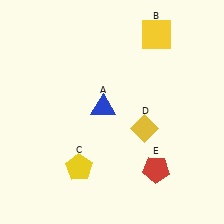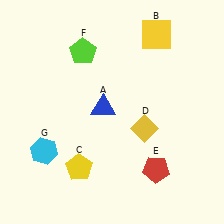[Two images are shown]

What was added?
A lime pentagon (F), a cyan hexagon (G) were added in Image 2.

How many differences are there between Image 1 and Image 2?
There are 2 differences between the two images.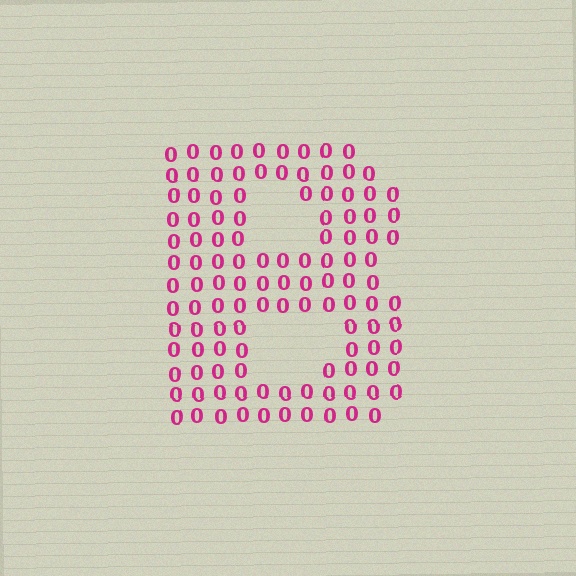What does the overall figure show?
The overall figure shows the letter B.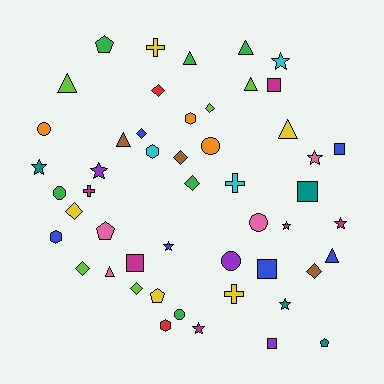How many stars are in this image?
There are 9 stars.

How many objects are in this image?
There are 50 objects.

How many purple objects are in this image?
There are 3 purple objects.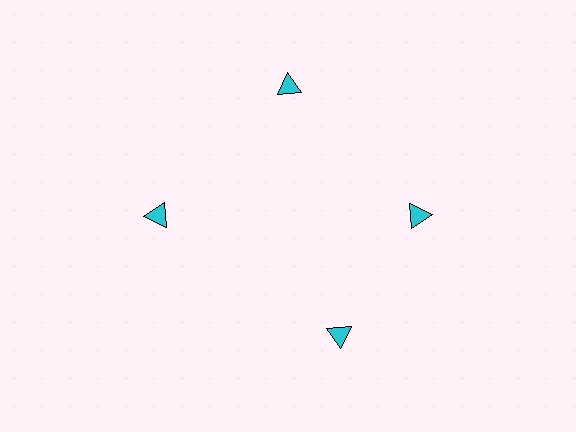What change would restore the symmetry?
The symmetry would be restored by rotating it back into even spacing with its neighbors so that all 4 triangles sit at equal angles and equal distance from the center.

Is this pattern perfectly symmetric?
No. The 4 cyan triangles are arranged in a ring, but one element near the 6 o'clock position is rotated out of alignment along the ring, breaking the 4-fold rotational symmetry.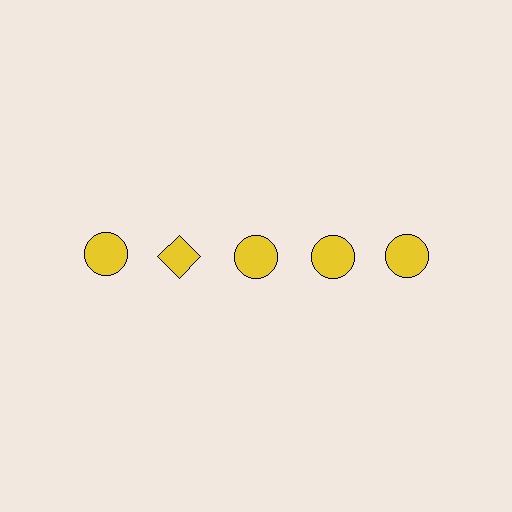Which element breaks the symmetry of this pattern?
The yellow diamond in the top row, second from left column breaks the symmetry. All other shapes are yellow circles.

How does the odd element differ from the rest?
It has a different shape: diamond instead of circle.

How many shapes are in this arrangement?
There are 5 shapes arranged in a grid pattern.